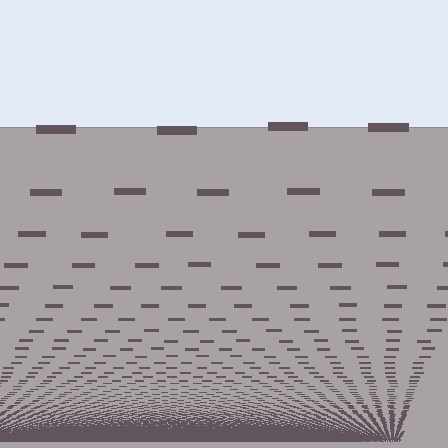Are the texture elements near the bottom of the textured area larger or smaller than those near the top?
Smaller. The gradient is inverted — elements near the bottom are smaller and denser.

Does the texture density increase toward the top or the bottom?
Density increases toward the bottom.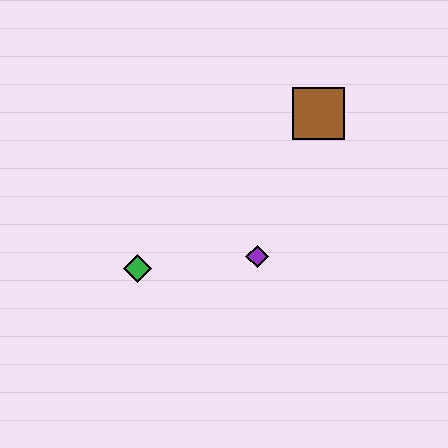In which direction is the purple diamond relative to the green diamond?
The purple diamond is to the right of the green diamond.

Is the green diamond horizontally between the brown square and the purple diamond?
No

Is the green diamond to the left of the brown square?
Yes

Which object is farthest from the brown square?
The green diamond is farthest from the brown square.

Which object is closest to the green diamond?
The purple diamond is closest to the green diamond.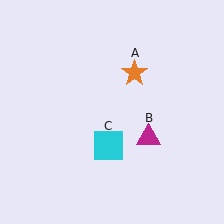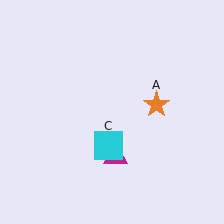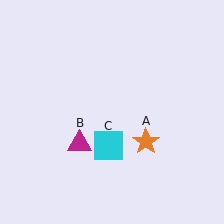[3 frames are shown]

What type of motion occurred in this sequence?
The orange star (object A), magenta triangle (object B) rotated clockwise around the center of the scene.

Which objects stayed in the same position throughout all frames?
Cyan square (object C) remained stationary.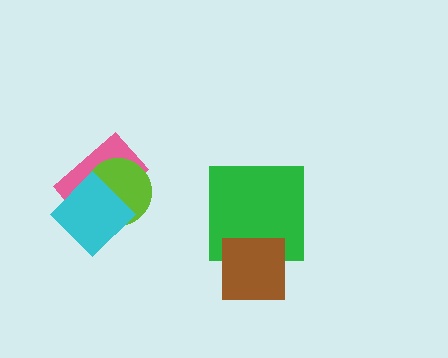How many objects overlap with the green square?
1 object overlaps with the green square.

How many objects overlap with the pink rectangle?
2 objects overlap with the pink rectangle.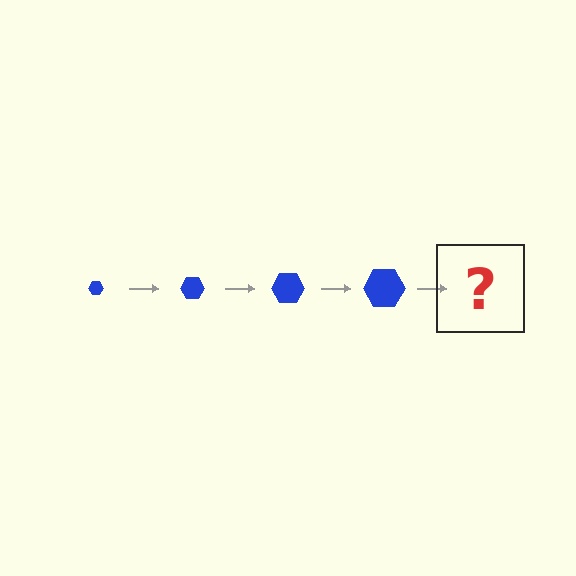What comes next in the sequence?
The next element should be a blue hexagon, larger than the previous one.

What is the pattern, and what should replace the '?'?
The pattern is that the hexagon gets progressively larger each step. The '?' should be a blue hexagon, larger than the previous one.